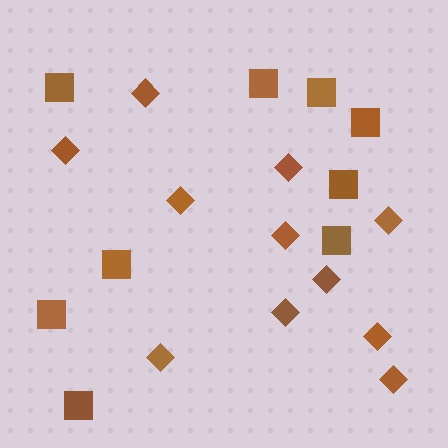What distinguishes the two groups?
There are 2 groups: one group of squares (9) and one group of diamonds (11).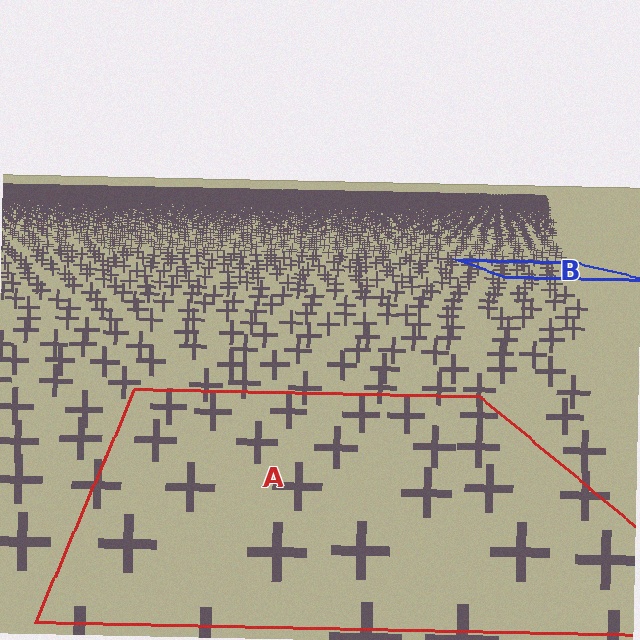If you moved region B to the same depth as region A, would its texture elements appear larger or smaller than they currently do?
They would appear larger. At a closer depth, the same texture elements are projected at a bigger on-screen size.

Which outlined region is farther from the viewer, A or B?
Region B is farther from the viewer — the texture elements inside it appear smaller and more densely packed.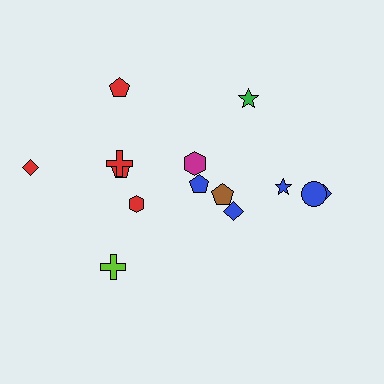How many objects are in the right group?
There are 8 objects.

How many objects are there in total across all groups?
There are 14 objects.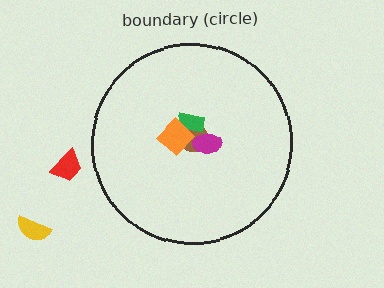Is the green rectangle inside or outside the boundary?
Inside.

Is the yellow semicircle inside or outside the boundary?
Outside.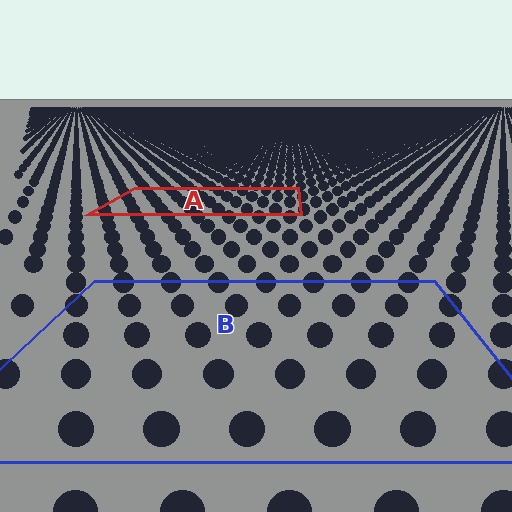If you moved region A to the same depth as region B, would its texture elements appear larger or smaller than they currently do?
They would appear larger. At a closer depth, the same texture elements are projected at a bigger on-screen size.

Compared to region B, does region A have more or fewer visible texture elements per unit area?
Region A has more texture elements per unit area — they are packed more densely because it is farther away.